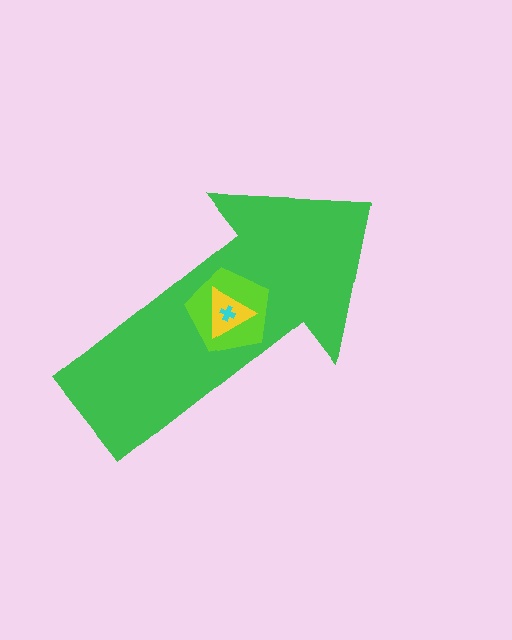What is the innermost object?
The cyan cross.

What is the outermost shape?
The green arrow.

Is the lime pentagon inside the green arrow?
Yes.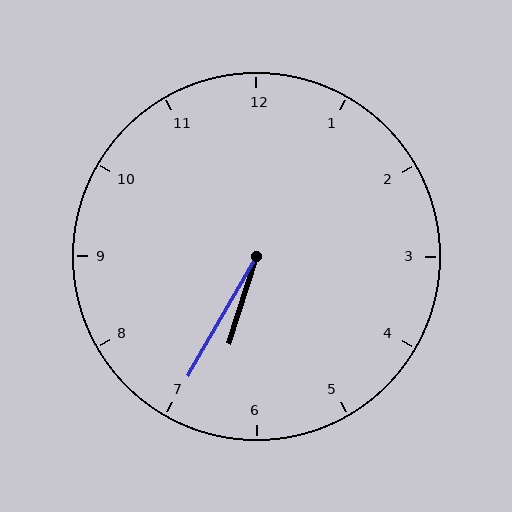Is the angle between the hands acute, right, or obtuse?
It is acute.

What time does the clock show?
6:35.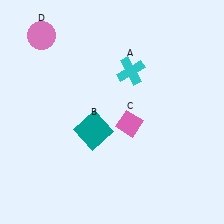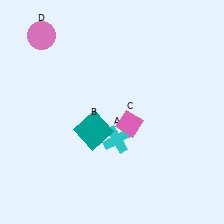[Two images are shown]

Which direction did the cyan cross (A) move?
The cyan cross (A) moved down.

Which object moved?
The cyan cross (A) moved down.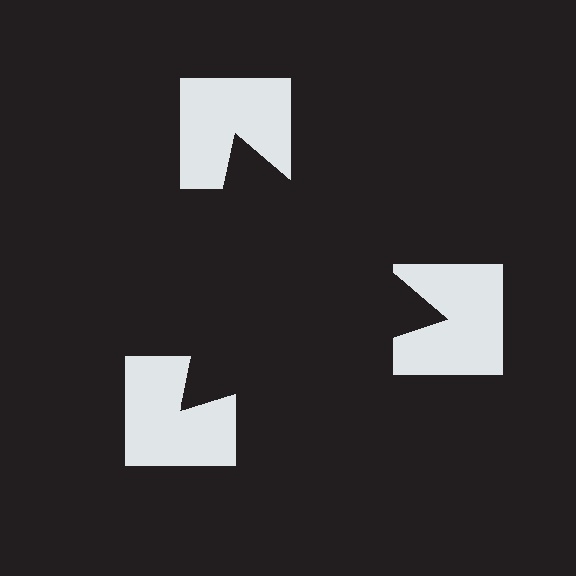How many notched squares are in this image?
There are 3 — one at each vertex of the illusory triangle.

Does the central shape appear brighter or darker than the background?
It typically appears slightly darker than the background, even though no actual brightness change is drawn.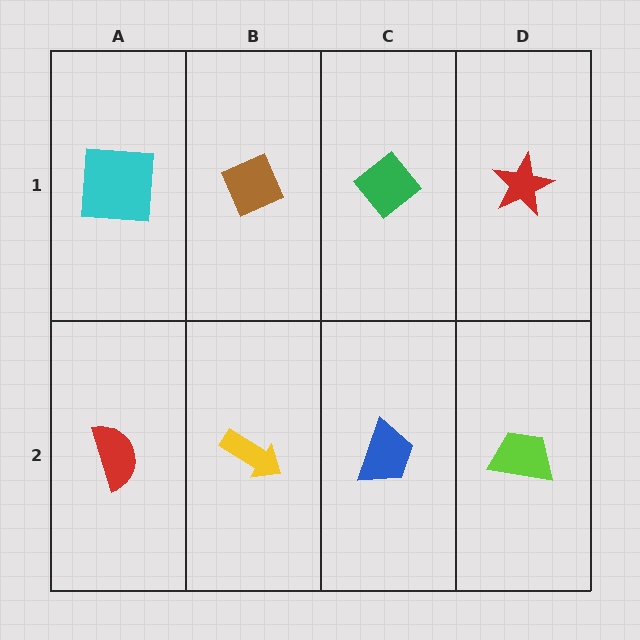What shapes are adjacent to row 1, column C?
A blue trapezoid (row 2, column C), a brown diamond (row 1, column B), a red star (row 1, column D).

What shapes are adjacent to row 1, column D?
A lime trapezoid (row 2, column D), a green diamond (row 1, column C).